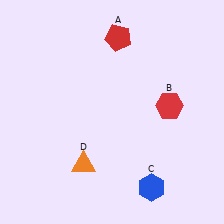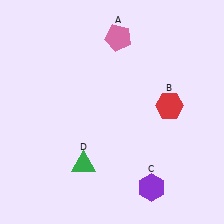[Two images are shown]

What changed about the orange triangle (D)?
In Image 1, D is orange. In Image 2, it changed to green.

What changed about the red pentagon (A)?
In Image 1, A is red. In Image 2, it changed to pink.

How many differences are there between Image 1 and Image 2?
There are 3 differences between the two images.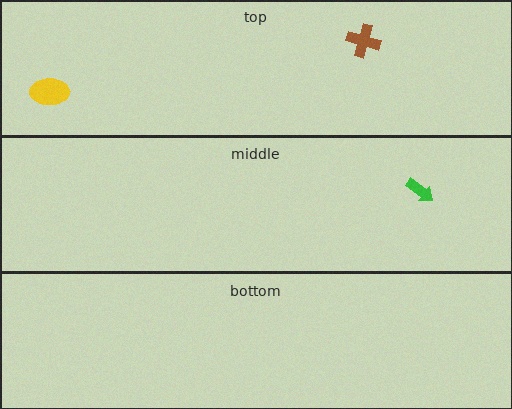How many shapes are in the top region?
2.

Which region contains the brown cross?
The top region.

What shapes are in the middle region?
The green arrow.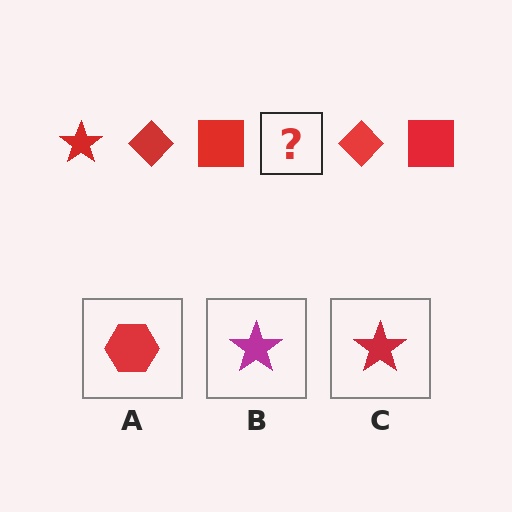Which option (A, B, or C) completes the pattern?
C.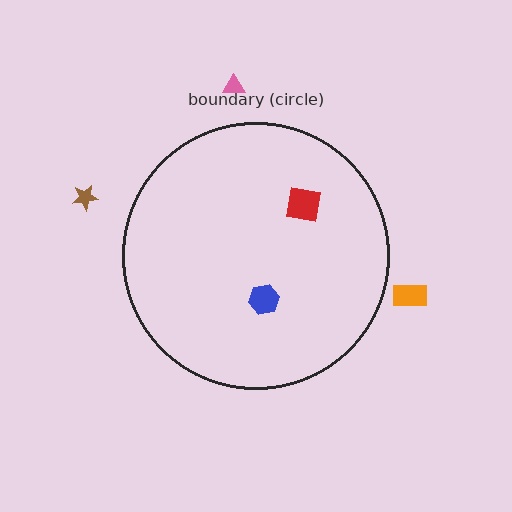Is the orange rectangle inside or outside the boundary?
Outside.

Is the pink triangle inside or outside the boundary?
Outside.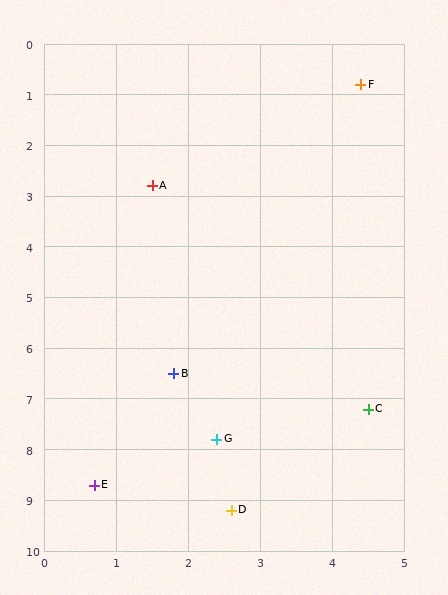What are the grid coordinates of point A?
Point A is at approximately (1.5, 2.8).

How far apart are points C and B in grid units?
Points C and B are about 2.8 grid units apart.